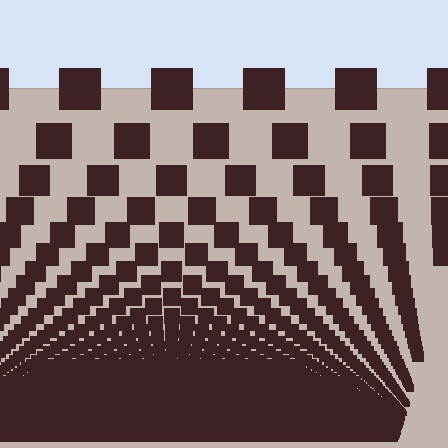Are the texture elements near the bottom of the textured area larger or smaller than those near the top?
Smaller. The gradient is inverted — elements near the bottom are smaller and denser.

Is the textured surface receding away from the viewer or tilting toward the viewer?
The surface appears to tilt toward the viewer. Texture elements get larger and sparser toward the top.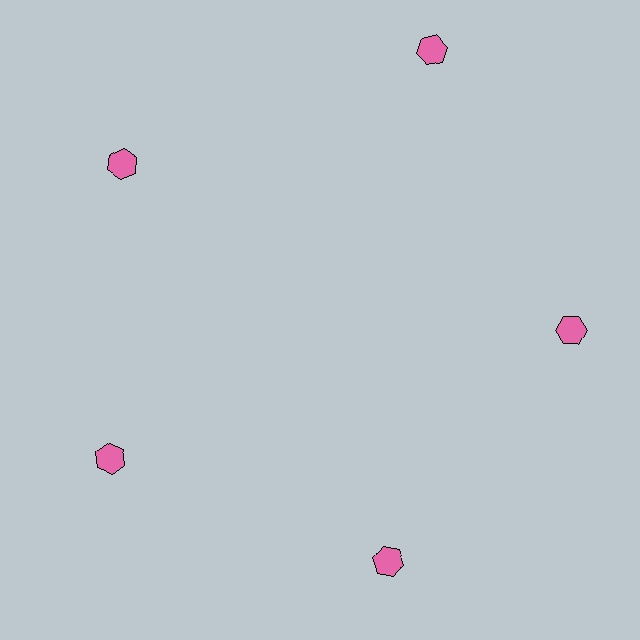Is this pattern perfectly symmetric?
No. The 5 pink hexagons are arranged in a ring, but one element near the 1 o'clock position is pushed outward from the center, breaking the 5-fold rotational symmetry.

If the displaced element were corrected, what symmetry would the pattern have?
It would have 5-fold rotational symmetry — the pattern would map onto itself every 72 degrees.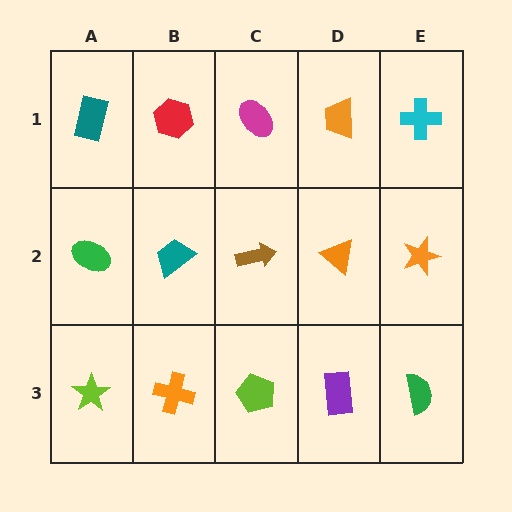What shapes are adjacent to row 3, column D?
An orange triangle (row 2, column D), a lime pentagon (row 3, column C), a green semicircle (row 3, column E).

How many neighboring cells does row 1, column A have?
2.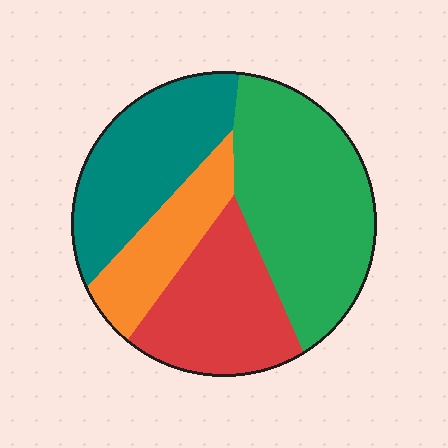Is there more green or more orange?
Green.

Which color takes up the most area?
Green, at roughly 35%.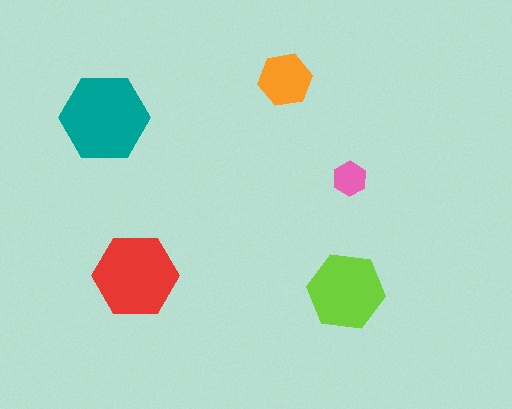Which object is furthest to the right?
The pink hexagon is rightmost.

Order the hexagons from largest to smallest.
the teal one, the red one, the lime one, the orange one, the pink one.